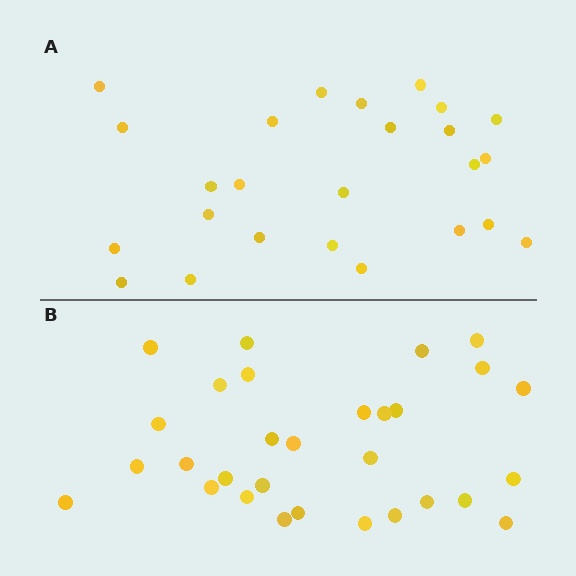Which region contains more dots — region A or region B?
Region B (the bottom region) has more dots.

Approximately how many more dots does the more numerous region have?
Region B has about 5 more dots than region A.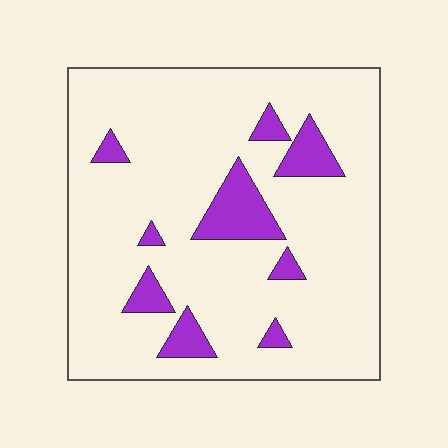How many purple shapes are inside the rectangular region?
9.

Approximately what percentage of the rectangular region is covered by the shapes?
Approximately 15%.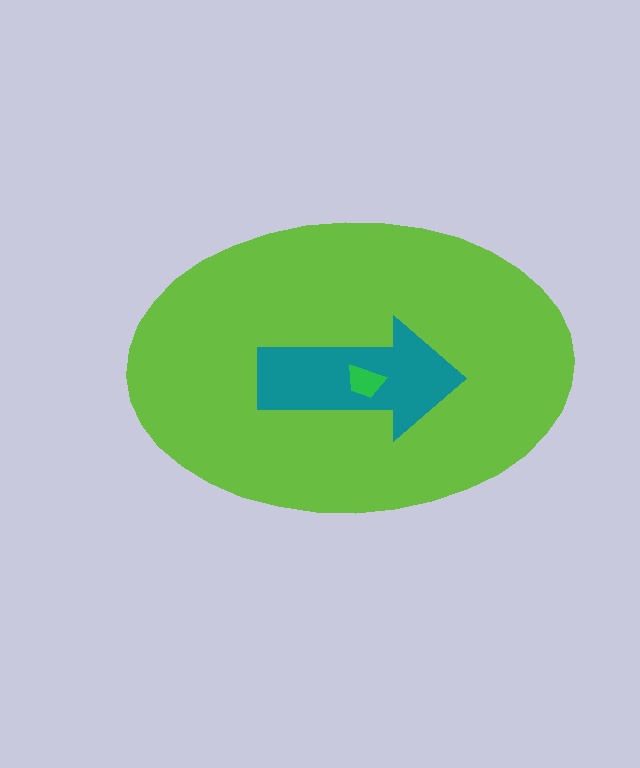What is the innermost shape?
The green trapezoid.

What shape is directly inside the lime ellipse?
The teal arrow.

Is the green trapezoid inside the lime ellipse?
Yes.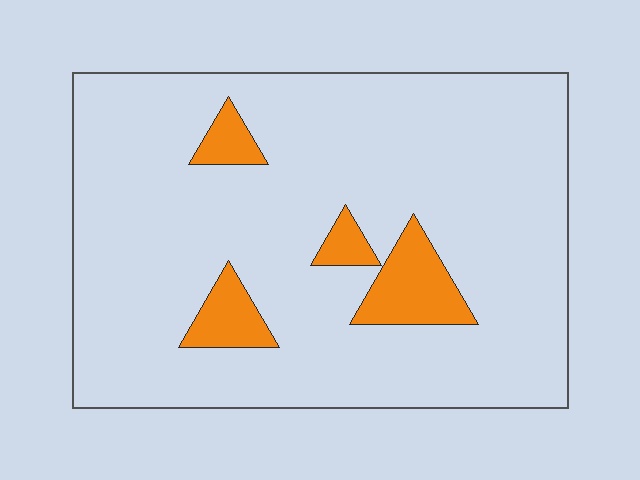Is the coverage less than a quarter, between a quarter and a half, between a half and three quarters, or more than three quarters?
Less than a quarter.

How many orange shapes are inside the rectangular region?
4.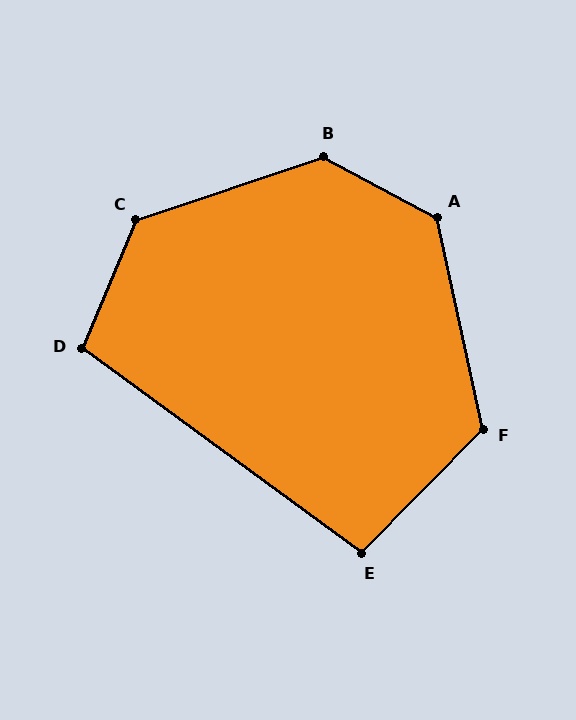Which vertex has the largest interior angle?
B, at approximately 133 degrees.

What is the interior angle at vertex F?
Approximately 124 degrees (obtuse).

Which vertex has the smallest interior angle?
E, at approximately 98 degrees.